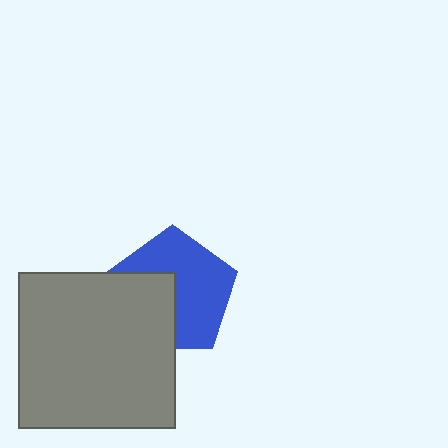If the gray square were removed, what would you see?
You would see the complete blue pentagon.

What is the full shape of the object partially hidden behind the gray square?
The partially hidden object is a blue pentagon.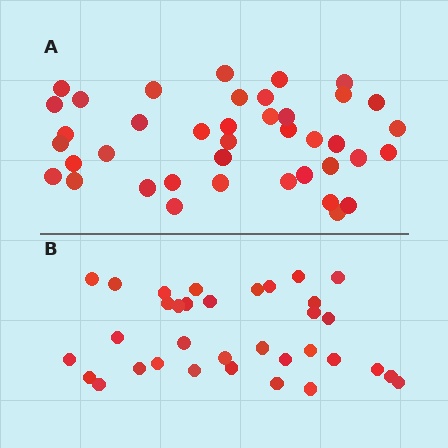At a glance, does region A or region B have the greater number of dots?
Region A (the top region) has more dots.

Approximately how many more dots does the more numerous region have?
Region A has about 6 more dots than region B.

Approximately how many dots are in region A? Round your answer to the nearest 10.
About 40 dots.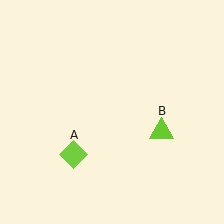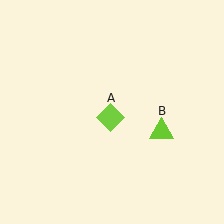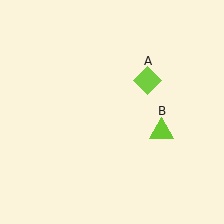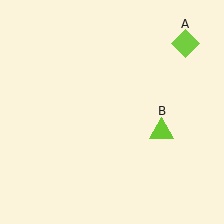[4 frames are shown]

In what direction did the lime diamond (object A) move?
The lime diamond (object A) moved up and to the right.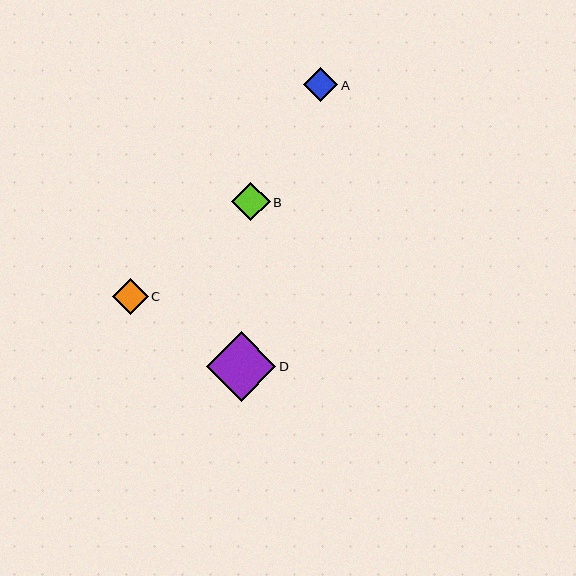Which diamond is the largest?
Diamond D is the largest with a size of approximately 69 pixels.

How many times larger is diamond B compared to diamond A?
Diamond B is approximately 1.1 times the size of diamond A.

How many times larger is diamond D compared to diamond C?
Diamond D is approximately 1.9 times the size of diamond C.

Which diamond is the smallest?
Diamond A is the smallest with a size of approximately 34 pixels.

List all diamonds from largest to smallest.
From largest to smallest: D, B, C, A.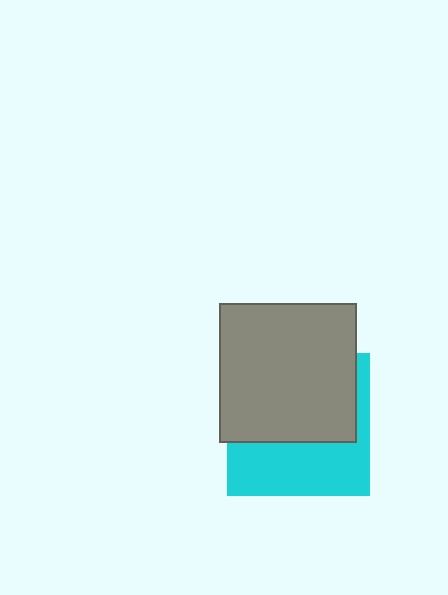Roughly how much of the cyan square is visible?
A small part of it is visible (roughly 42%).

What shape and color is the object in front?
The object in front is a gray rectangle.